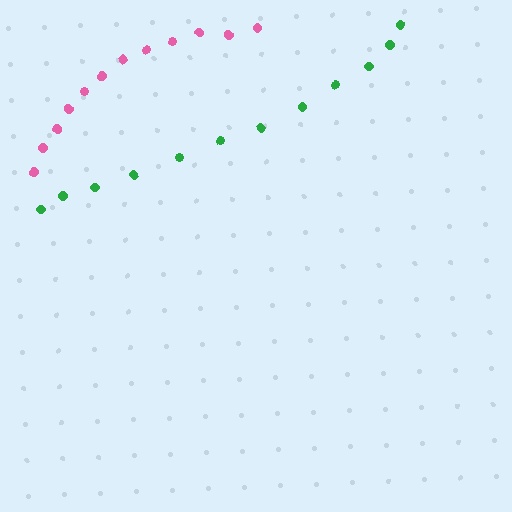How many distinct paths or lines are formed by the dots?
There are 2 distinct paths.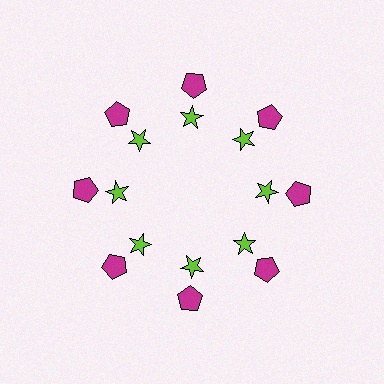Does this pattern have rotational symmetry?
Yes, this pattern has 8-fold rotational symmetry. It looks the same after rotating 45 degrees around the center.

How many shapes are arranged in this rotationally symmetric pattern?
There are 16 shapes, arranged in 8 groups of 2.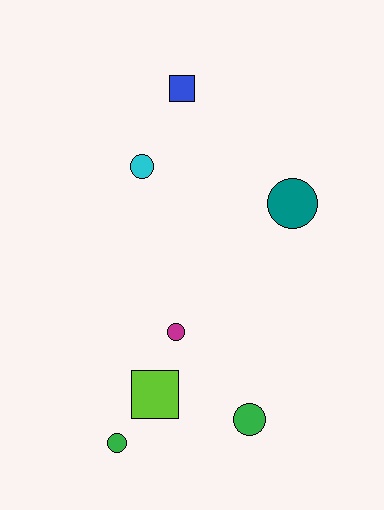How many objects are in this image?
There are 7 objects.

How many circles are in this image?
There are 5 circles.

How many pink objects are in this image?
There are no pink objects.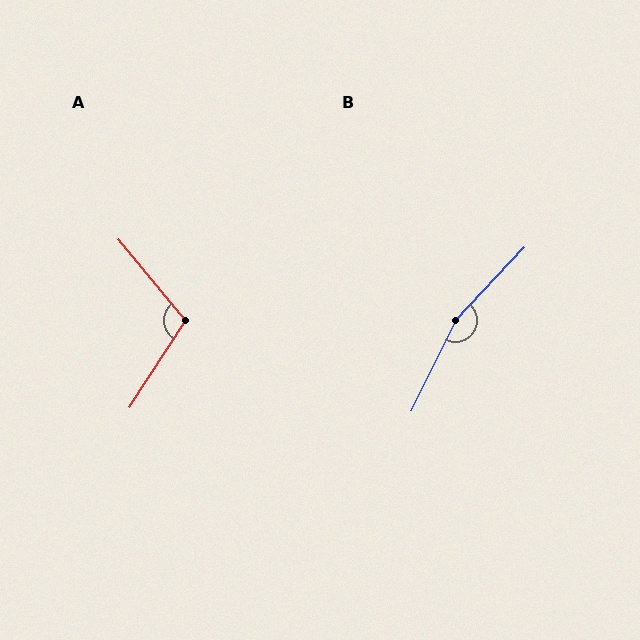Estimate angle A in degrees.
Approximately 107 degrees.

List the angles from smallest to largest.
A (107°), B (163°).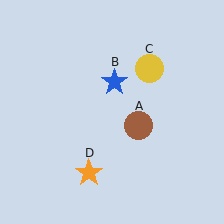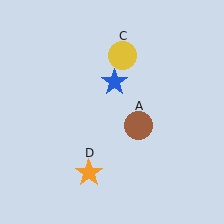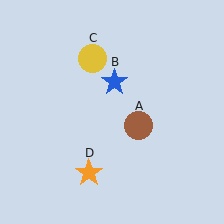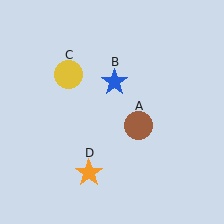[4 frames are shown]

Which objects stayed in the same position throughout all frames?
Brown circle (object A) and blue star (object B) and orange star (object D) remained stationary.